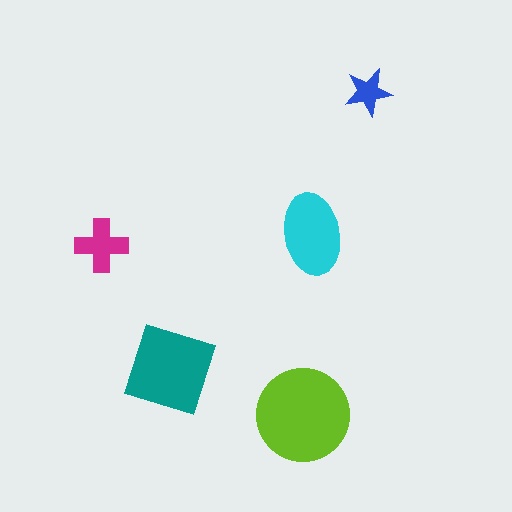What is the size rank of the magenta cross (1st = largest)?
4th.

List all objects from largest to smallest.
The lime circle, the teal square, the cyan ellipse, the magenta cross, the blue star.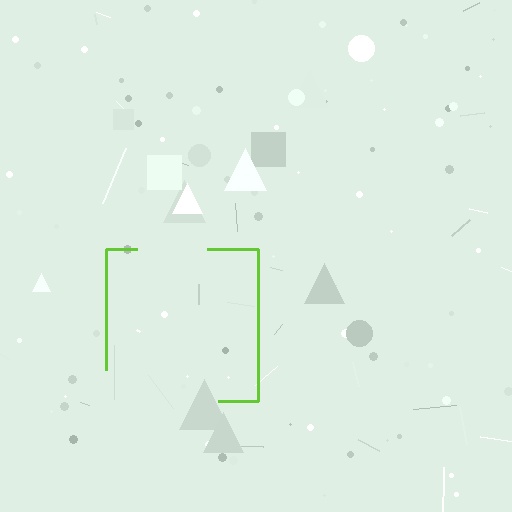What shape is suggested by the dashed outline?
The dashed outline suggests a square.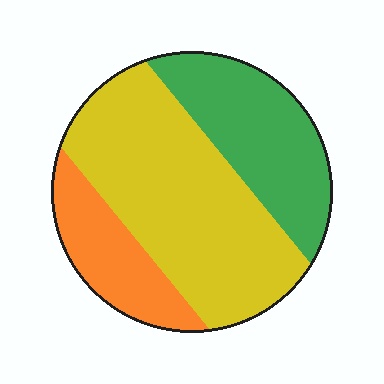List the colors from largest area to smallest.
From largest to smallest: yellow, green, orange.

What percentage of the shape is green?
Green takes up between a quarter and a half of the shape.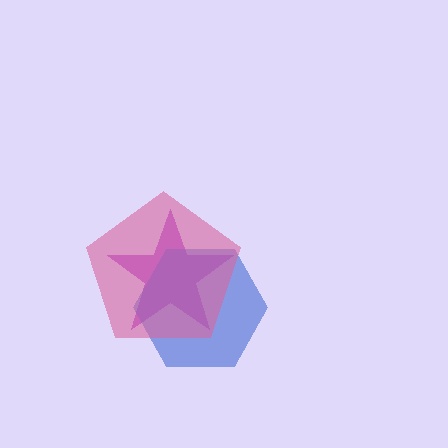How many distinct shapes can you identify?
There are 3 distinct shapes: a purple star, a blue hexagon, a pink pentagon.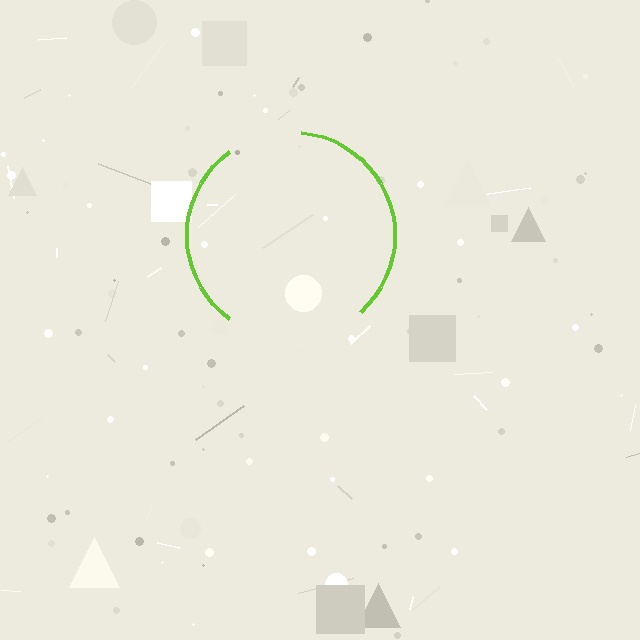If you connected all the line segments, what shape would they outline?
They would outline a circle.